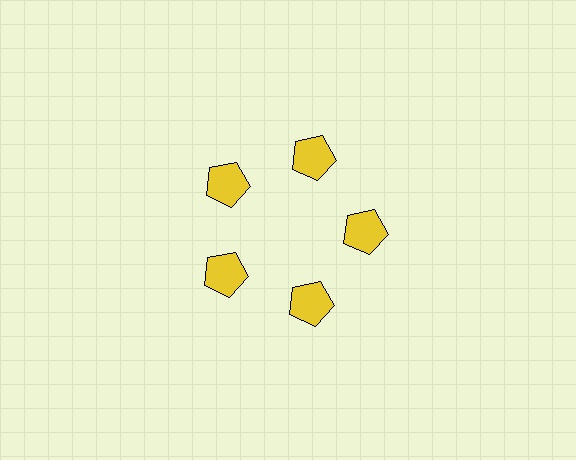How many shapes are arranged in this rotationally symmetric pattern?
There are 5 shapes, arranged in 5 groups of 1.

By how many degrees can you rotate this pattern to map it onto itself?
The pattern maps onto itself every 72 degrees of rotation.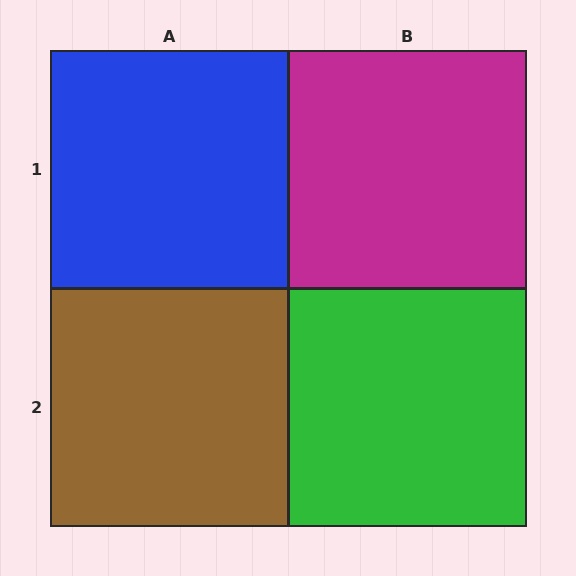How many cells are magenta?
1 cell is magenta.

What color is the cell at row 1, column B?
Magenta.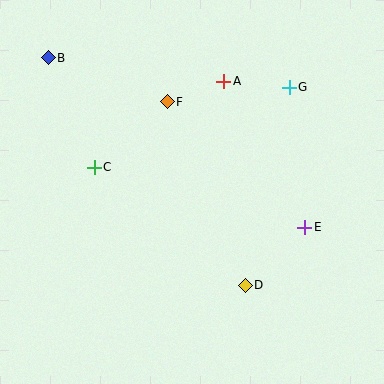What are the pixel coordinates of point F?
Point F is at (167, 102).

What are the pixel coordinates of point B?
Point B is at (48, 58).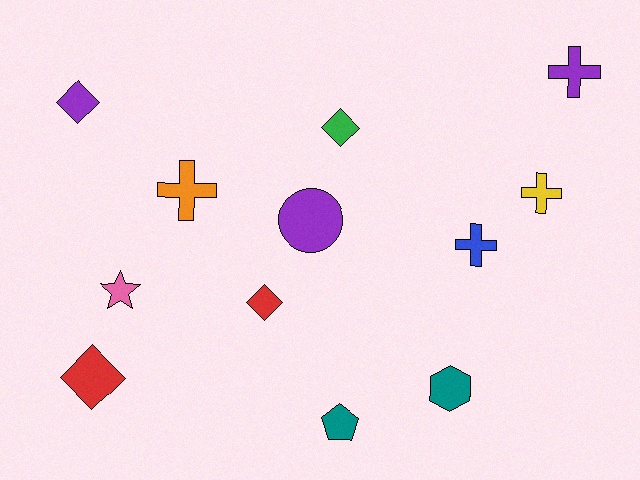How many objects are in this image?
There are 12 objects.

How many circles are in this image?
There is 1 circle.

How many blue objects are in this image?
There is 1 blue object.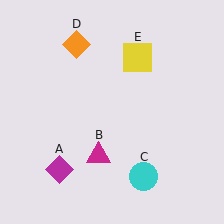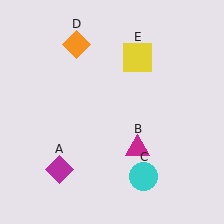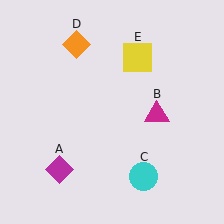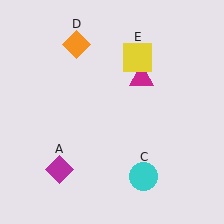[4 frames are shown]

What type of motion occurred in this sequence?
The magenta triangle (object B) rotated counterclockwise around the center of the scene.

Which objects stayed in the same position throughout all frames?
Magenta diamond (object A) and cyan circle (object C) and orange diamond (object D) and yellow square (object E) remained stationary.